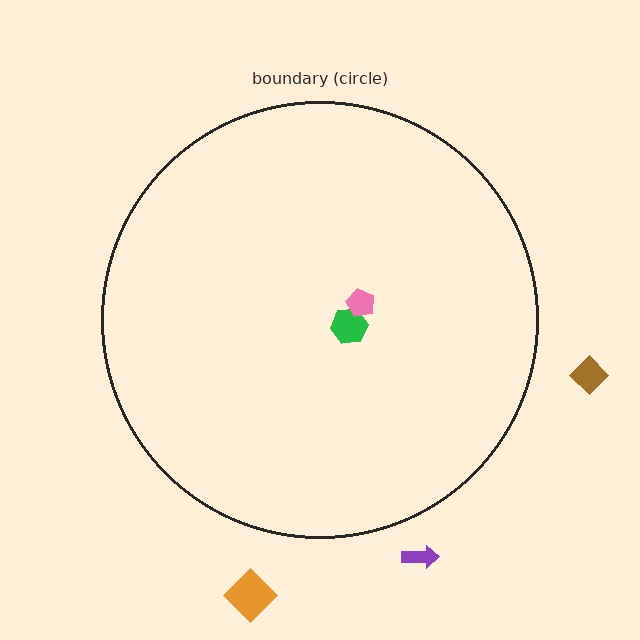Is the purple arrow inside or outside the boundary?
Outside.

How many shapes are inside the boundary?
2 inside, 3 outside.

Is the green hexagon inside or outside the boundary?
Inside.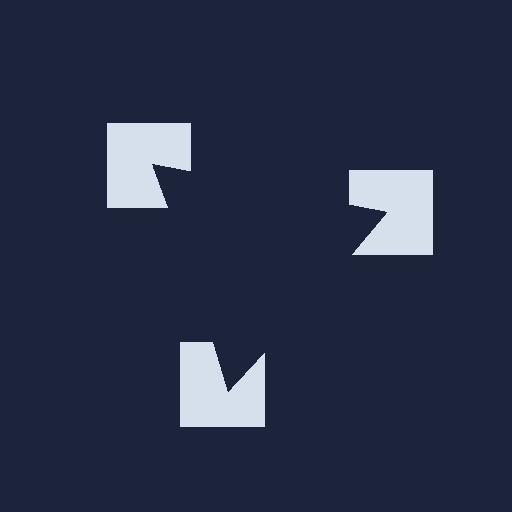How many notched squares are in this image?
There are 3 — one at each vertex of the illusory triangle.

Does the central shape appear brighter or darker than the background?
It typically appears slightly darker than the background, even though no actual brightness change is drawn.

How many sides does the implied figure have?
3 sides.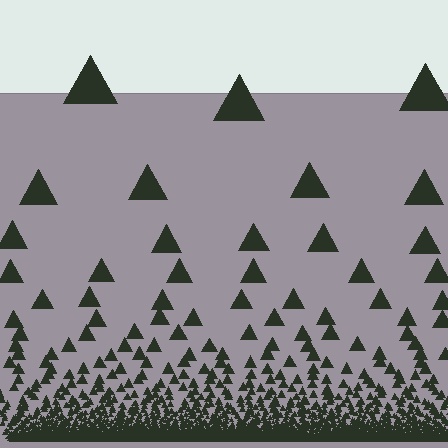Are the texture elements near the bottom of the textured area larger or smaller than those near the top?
Smaller. The gradient is inverted — elements near the bottom are smaller and denser.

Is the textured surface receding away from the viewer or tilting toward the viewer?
The surface appears to tilt toward the viewer. Texture elements get larger and sparser toward the top.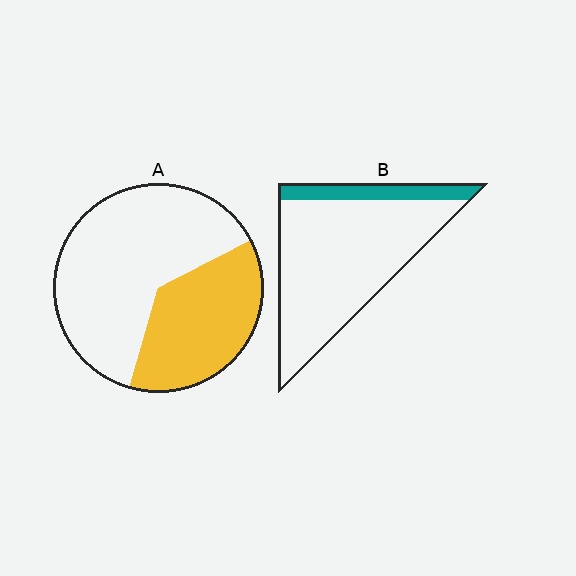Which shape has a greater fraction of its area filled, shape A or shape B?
Shape A.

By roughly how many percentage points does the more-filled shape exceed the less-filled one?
By roughly 20 percentage points (A over B).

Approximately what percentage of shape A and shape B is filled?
A is approximately 35% and B is approximately 15%.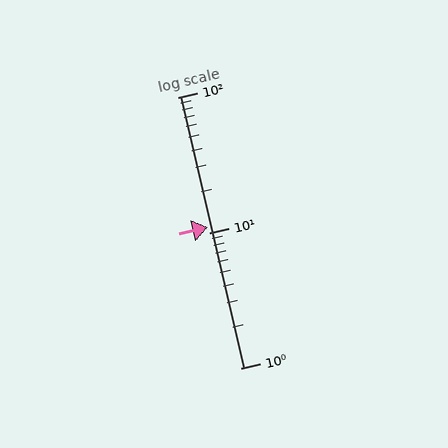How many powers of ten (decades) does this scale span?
The scale spans 2 decades, from 1 to 100.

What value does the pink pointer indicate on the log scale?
The pointer indicates approximately 11.